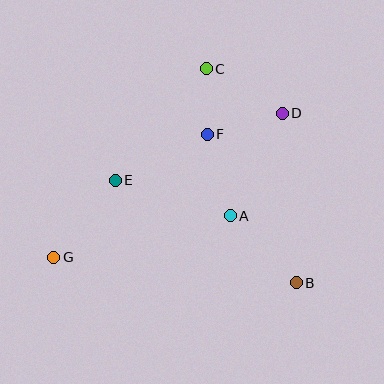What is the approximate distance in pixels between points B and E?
The distance between B and E is approximately 208 pixels.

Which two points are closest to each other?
Points C and F are closest to each other.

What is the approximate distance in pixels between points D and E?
The distance between D and E is approximately 180 pixels.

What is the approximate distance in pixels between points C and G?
The distance between C and G is approximately 243 pixels.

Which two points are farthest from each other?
Points D and G are farthest from each other.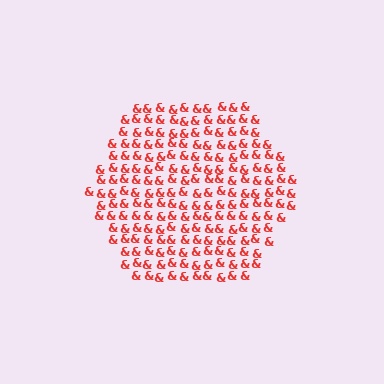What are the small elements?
The small elements are ampersands.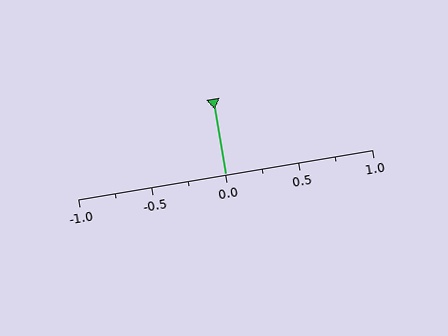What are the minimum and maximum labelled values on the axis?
The axis runs from -1.0 to 1.0.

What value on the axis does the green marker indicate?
The marker indicates approximately 0.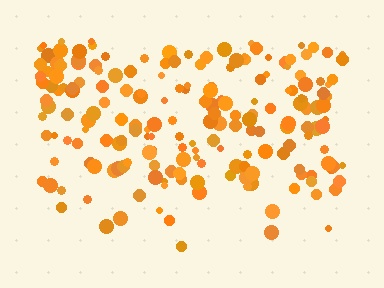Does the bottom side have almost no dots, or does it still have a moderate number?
Still a moderate number, just noticeably fewer than the top.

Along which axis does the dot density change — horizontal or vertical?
Vertical.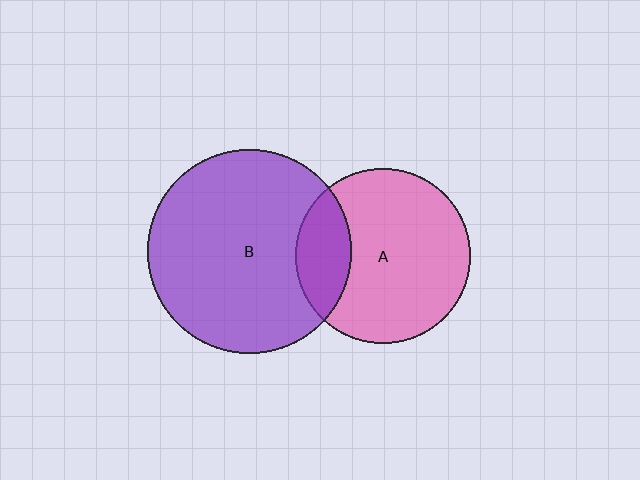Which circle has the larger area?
Circle B (purple).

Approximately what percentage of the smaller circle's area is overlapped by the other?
Approximately 20%.